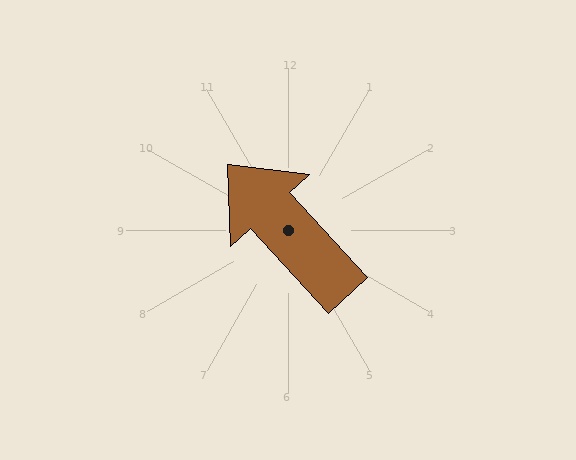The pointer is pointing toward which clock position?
Roughly 11 o'clock.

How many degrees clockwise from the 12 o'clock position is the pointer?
Approximately 317 degrees.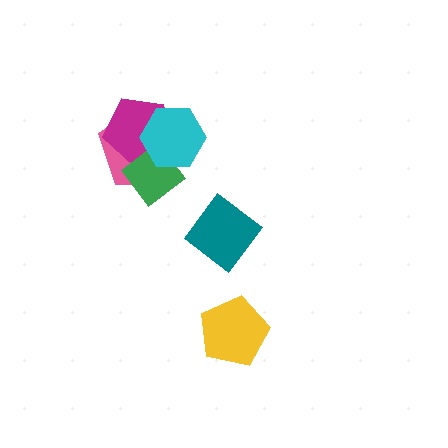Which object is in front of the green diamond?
The cyan hexagon is in front of the green diamond.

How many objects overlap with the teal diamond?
0 objects overlap with the teal diamond.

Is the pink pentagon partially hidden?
Yes, it is partially covered by another shape.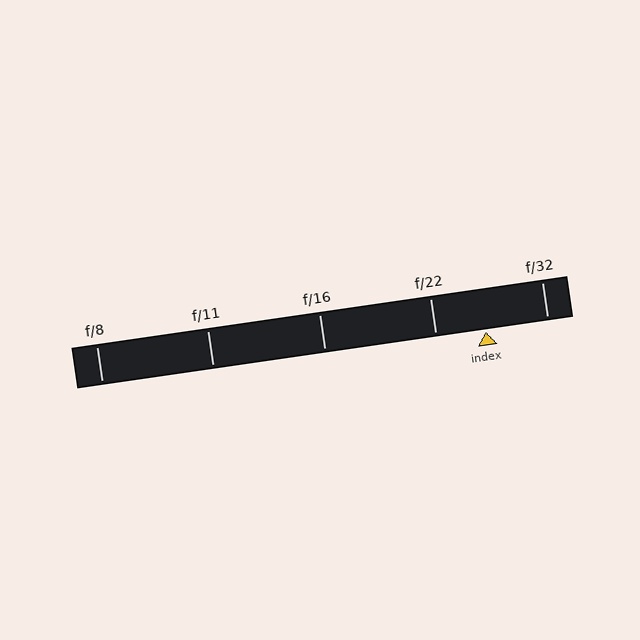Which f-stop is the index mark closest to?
The index mark is closest to f/22.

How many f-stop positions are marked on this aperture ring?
There are 5 f-stop positions marked.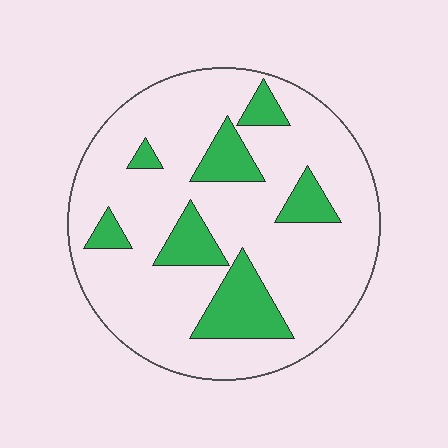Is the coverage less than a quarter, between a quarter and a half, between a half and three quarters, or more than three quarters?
Less than a quarter.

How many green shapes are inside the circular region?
7.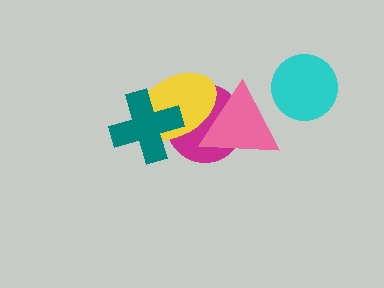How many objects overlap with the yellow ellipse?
3 objects overlap with the yellow ellipse.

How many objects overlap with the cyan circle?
0 objects overlap with the cyan circle.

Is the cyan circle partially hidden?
No, no other shape covers it.